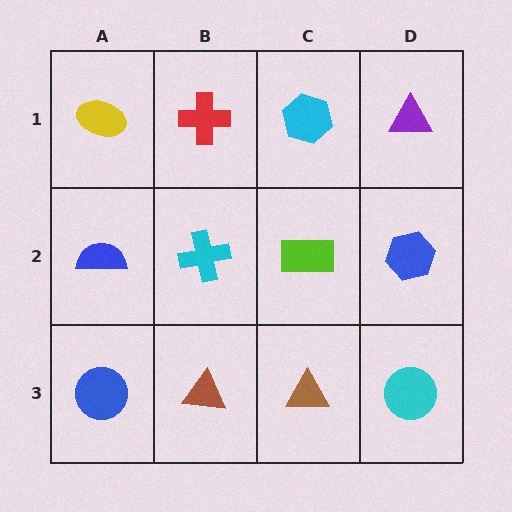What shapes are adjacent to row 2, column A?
A yellow ellipse (row 1, column A), a blue circle (row 3, column A), a cyan cross (row 2, column B).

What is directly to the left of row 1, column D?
A cyan hexagon.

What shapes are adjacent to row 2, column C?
A cyan hexagon (row 1, column C), a brown triangle (row 3, column C), a cyan cross (row 2, column B), a blue hexagon (row 2, column D).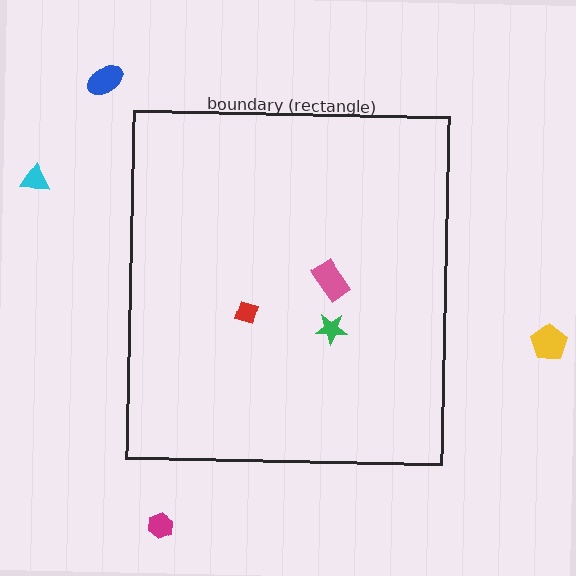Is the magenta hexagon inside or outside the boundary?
Outside.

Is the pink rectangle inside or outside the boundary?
Inside.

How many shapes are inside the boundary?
3 inside, 4 outside.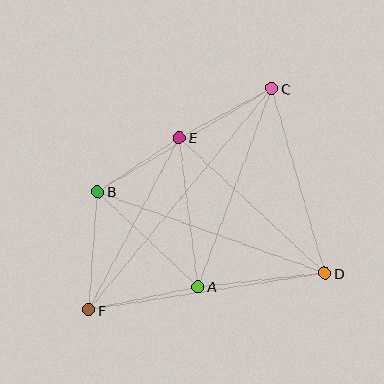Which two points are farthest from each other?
Points C and F are farthest from each other.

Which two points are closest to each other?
Points B and E are closest to each other.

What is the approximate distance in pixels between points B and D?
The distance between B and D is approximately 242 pixels.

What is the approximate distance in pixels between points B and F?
The distance between B and F is approximately 119 pixels.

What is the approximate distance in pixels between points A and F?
The distance between A and F is approximately 111 pixels.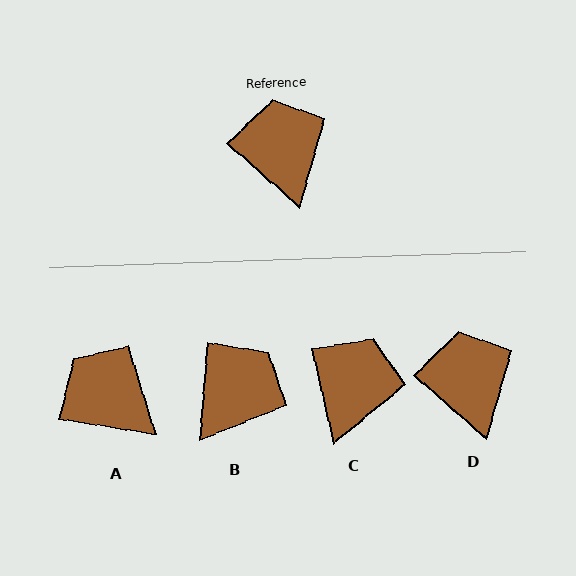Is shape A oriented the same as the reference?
No, it is off by about 32 degrees.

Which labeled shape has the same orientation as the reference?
D.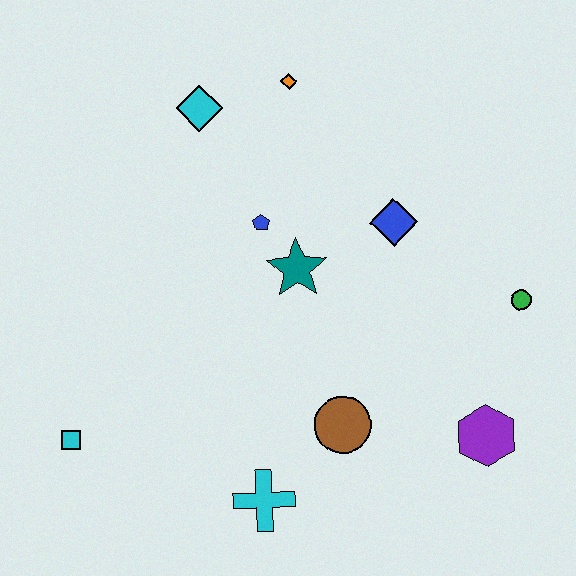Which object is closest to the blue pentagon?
The teal star is closest to the blue pentagon.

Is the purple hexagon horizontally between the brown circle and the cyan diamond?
No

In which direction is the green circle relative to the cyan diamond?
The green circle is to the right of the cyan diamond.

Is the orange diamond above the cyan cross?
Yes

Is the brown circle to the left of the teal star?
No